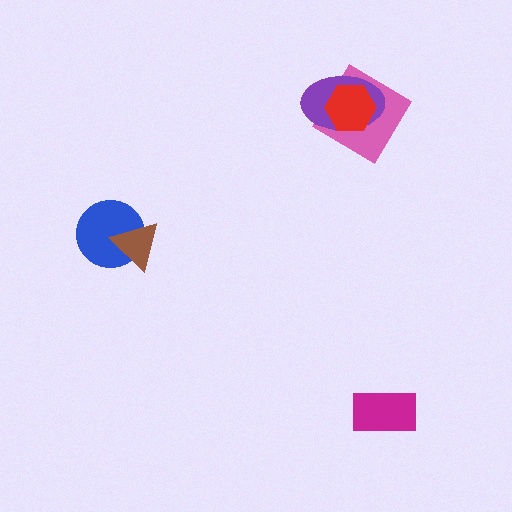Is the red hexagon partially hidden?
No, no other shape covers it.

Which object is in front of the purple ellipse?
The red hexagon is in front of the purple ellipse.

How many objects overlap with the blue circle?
1 object overlaps with the blue circle.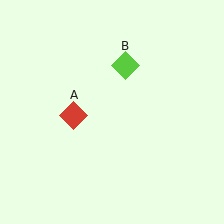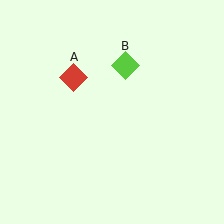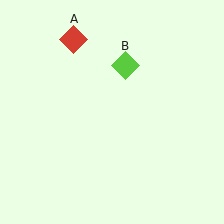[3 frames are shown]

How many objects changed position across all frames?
1 object changed position: red diamond (object A).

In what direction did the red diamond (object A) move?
The red diamond (object A) moved up.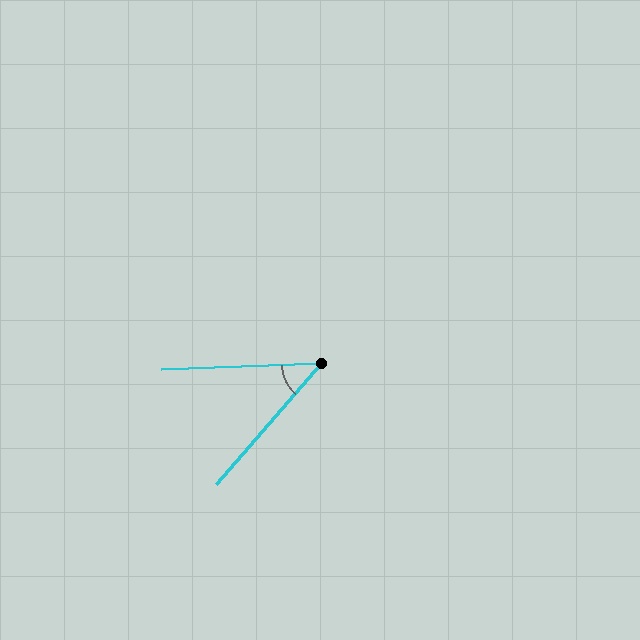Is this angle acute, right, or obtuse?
It is acute.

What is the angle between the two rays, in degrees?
Approximately 47 degrees.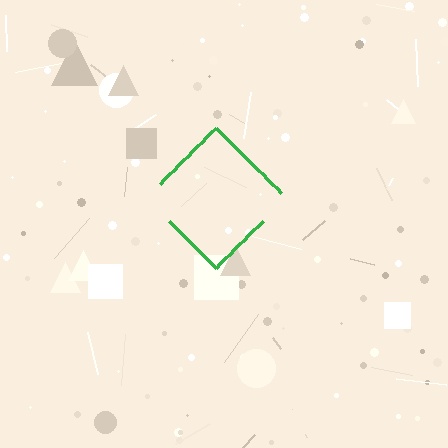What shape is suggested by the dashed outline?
The dashed outline suggests a diamond.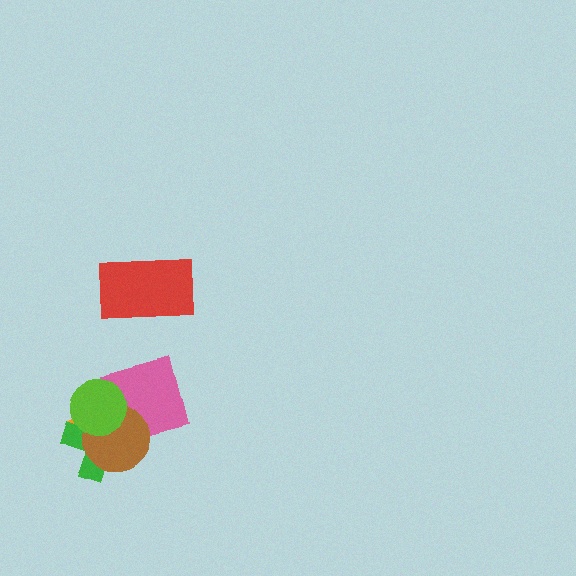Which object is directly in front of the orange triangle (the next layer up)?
The pink square is directly in front of the orange triangle.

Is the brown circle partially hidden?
Yes, it is partially covered by another shape.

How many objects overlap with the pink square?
4 objects overlap with the pink square.